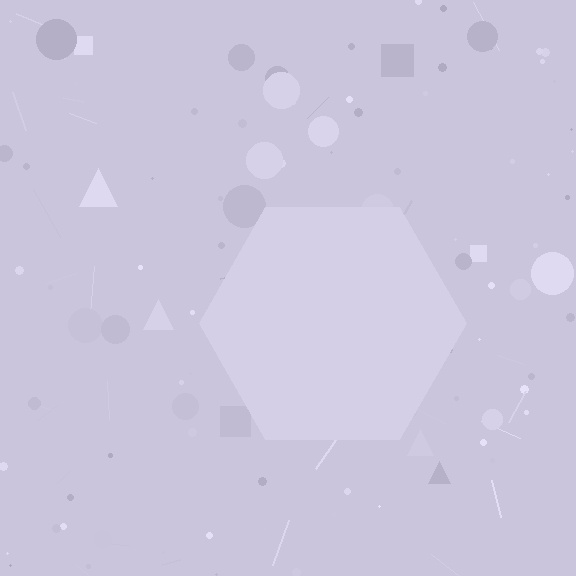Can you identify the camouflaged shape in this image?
The camouflaged shape is a hexagon.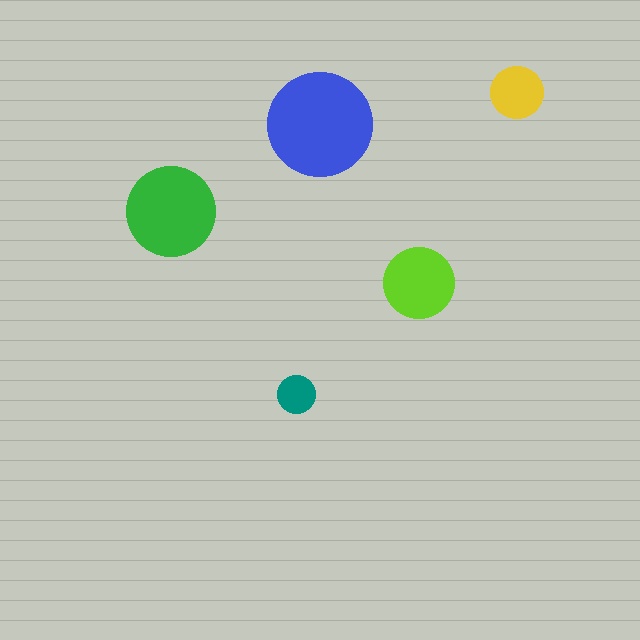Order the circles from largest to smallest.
the blue one, the green one, the lime one, the yellow one, the teal one.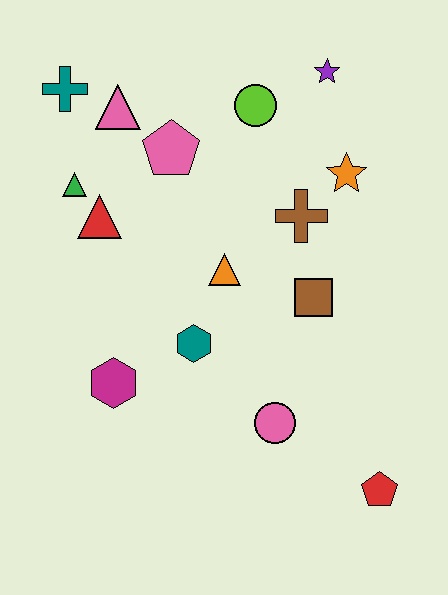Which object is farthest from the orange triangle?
The red pentagon is farthest from the orange triangle.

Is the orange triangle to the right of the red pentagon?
No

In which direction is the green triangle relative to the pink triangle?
The green triangle is below the pink triangle.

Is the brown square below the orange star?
Yes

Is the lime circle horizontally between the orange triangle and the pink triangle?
No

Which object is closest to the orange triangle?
The teal hexagon is closest to the orange triangle.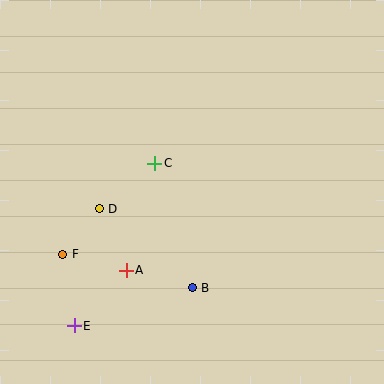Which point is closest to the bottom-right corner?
Point B is closest to the bottom-right corner.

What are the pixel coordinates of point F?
Point F is at (63, 254).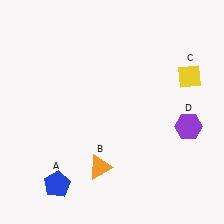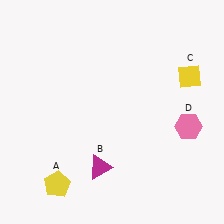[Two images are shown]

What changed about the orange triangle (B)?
In Image 1, B is orange. In Image 2, it changed to magenta.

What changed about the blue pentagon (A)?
In Image 1, A is blue. In Image 2, it changed to yellow.